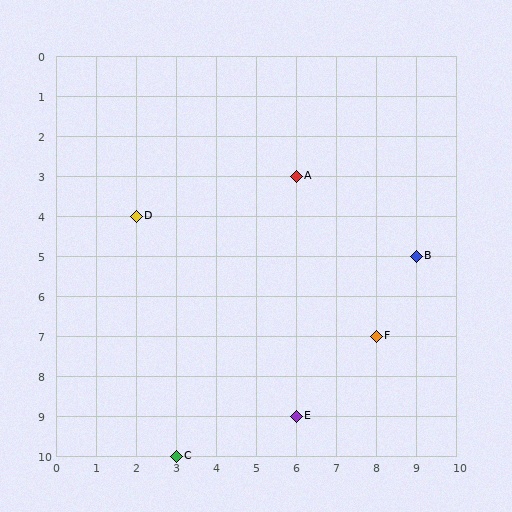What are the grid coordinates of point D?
Point D is at grid coordinates (2, 4).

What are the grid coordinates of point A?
Point A is at grid coordinates (6, 3).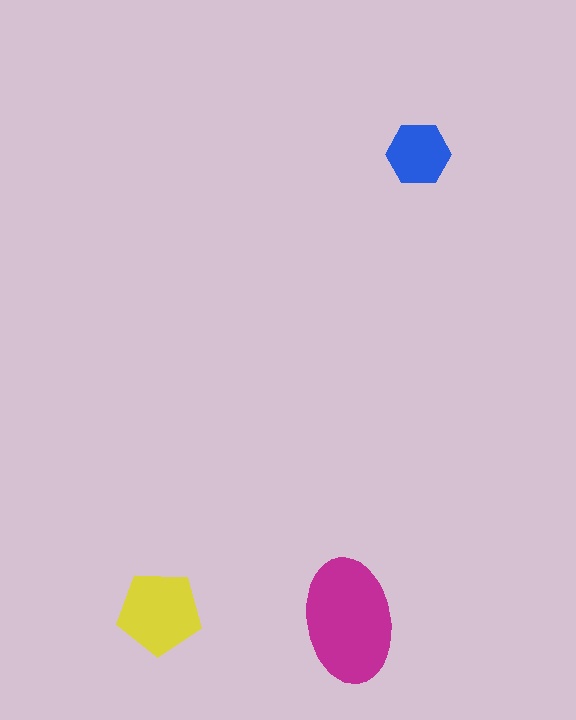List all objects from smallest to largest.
The blue hexagon, the yellow pentagon, the magenta ellipse.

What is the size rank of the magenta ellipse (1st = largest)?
1st.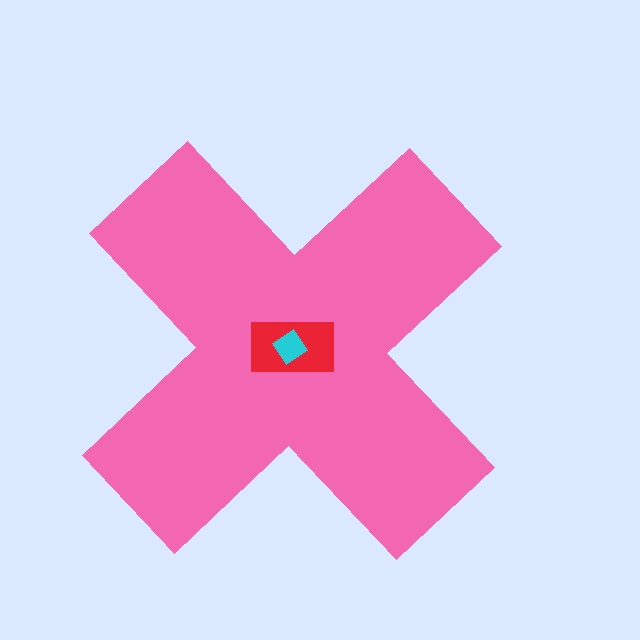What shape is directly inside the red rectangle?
The cyan diamond.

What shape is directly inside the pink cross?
The red rectangle.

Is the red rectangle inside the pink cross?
Yes.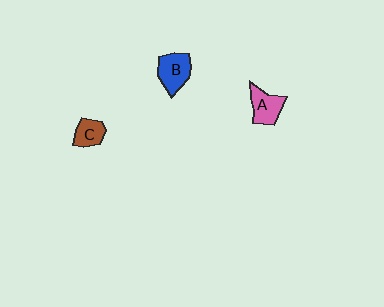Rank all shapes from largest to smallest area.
From largest to smallest: B (blue), A (pink), C (brown).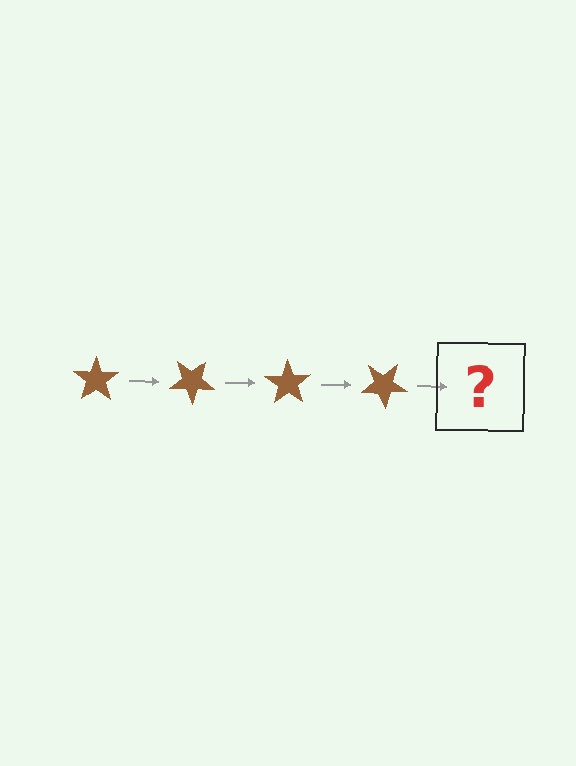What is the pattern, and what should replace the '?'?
The pattern is that the star rotates 35 degrees each step. The '?' should be a brown star rotated 140 degrees.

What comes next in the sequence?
The next element should be a brown star rotated 140 degrees.